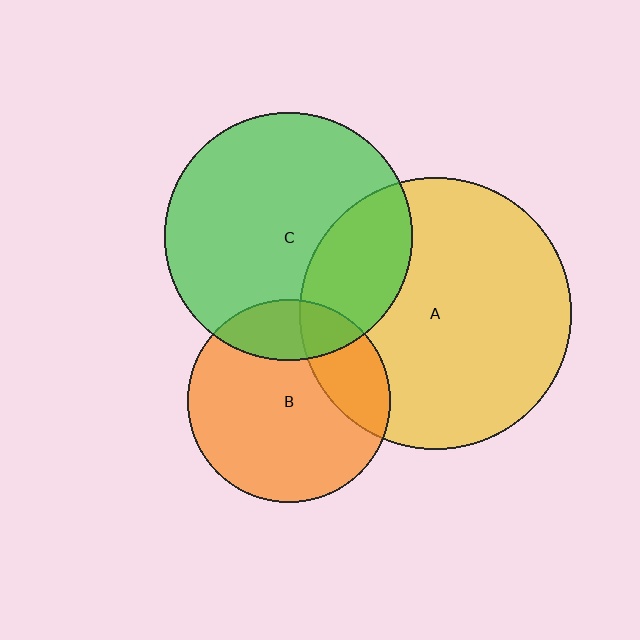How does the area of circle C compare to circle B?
Approximately 1.5 times.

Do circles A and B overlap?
Yes.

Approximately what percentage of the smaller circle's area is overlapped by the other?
Approximately 25%.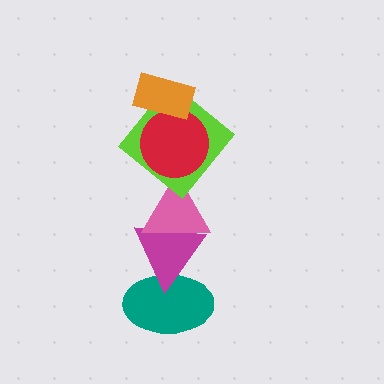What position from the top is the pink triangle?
The pink triangle is 4th from the top.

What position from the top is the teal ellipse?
The teal ellipse is 6th from the top.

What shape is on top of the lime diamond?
The red circle is on top of the lime diamond.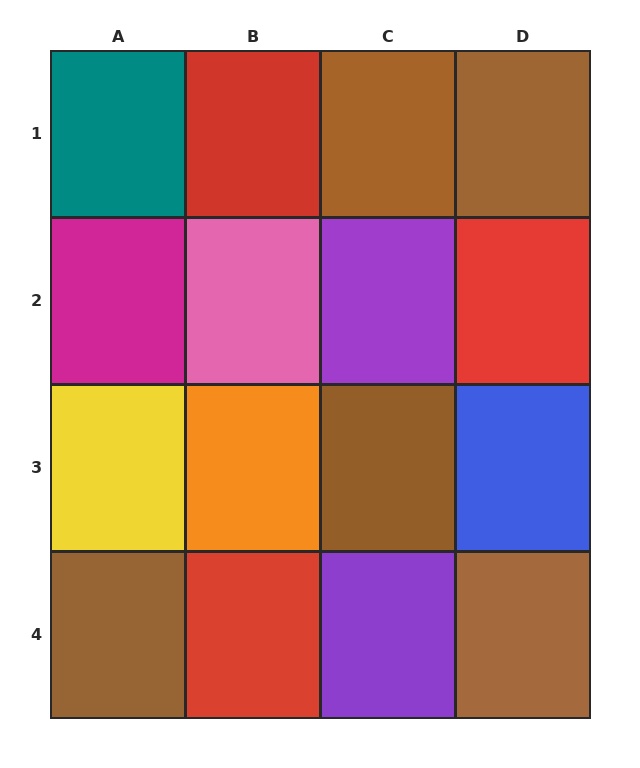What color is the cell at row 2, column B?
Pink.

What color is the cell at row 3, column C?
Brown.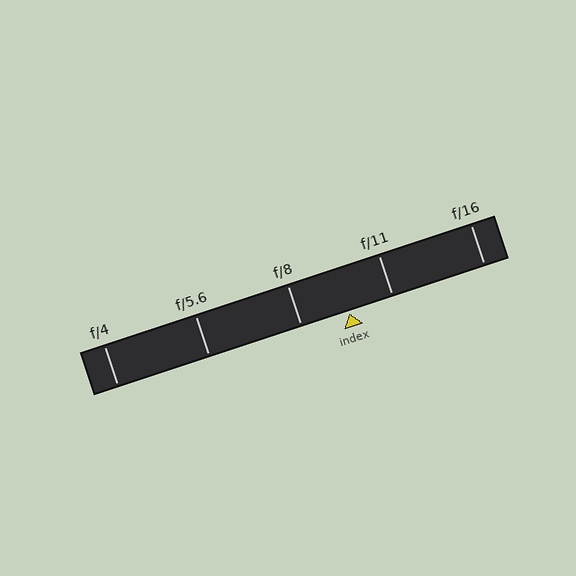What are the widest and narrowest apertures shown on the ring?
The widest aperture shown is f/4 and the narrowest is f/16.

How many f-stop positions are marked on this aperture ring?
There are 5 f-stop positions marked.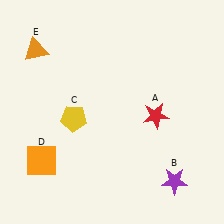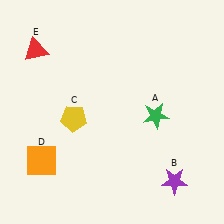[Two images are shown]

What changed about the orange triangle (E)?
In Image 1, E is orange. In Image 2, it changed to red.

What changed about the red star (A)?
In Image 1, A is red. In Image 2, it changed to green.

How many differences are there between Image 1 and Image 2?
There are 2 differences between the two images.